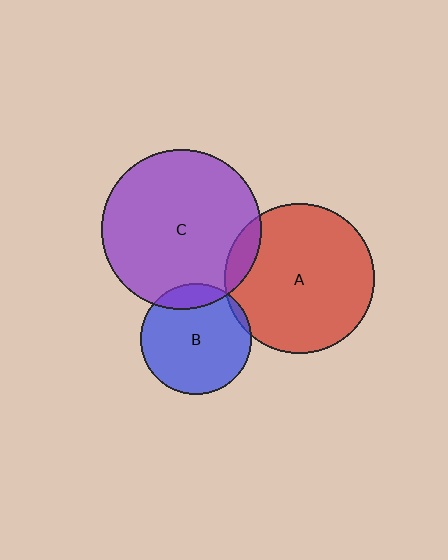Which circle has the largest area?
Circle C (purple).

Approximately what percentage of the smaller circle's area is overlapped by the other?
Approximately 15%.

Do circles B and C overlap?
Yes.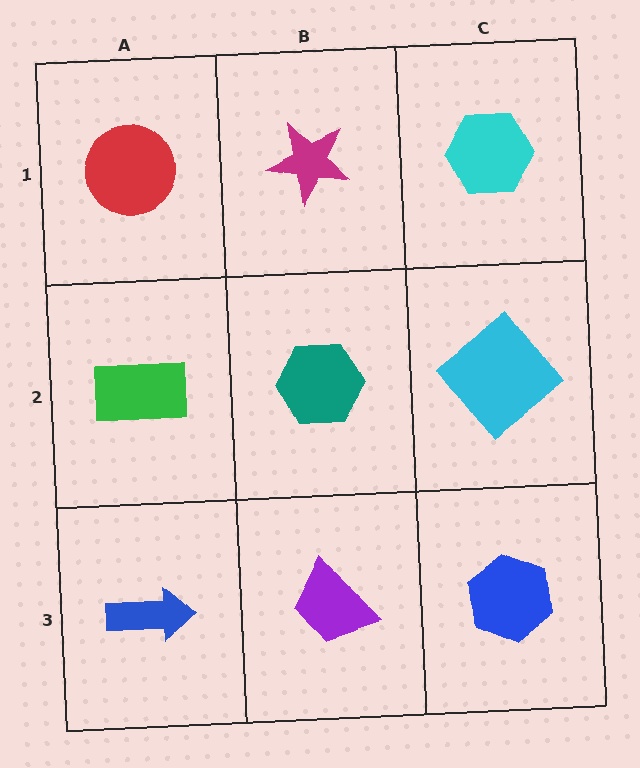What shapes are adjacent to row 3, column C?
A cyan diamond (row 2, column C), a purple trapezoid (row 3, column B).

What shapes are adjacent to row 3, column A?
A green rectangle (row 2, column A), a purple trapezoid (row 3, column B).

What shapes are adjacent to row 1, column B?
A teal hexagon (row 2, column B), a red circle (row 1, column A), a cyan hexagon (row 1, column C).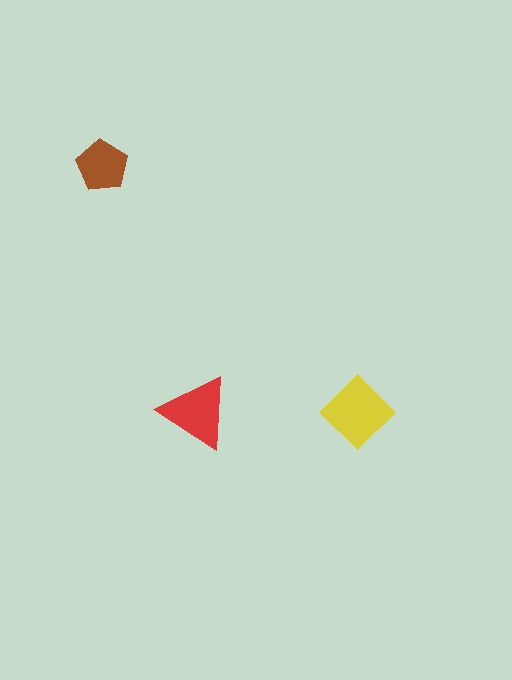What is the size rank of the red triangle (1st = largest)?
2nd.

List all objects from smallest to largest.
The brown pentagon, the red triangle, the yellow diamond.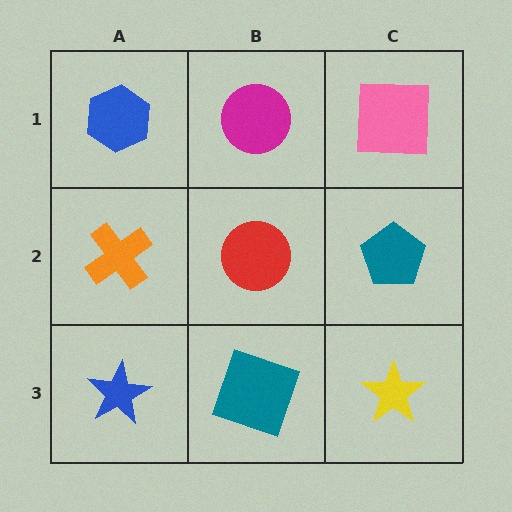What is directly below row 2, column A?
A blue star.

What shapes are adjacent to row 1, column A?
An orange cross (row 2, column A), a magenta circle (row 1, column B).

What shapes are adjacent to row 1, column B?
A red circle (row 2, column B), a blue hexagon (row 1, column A), a pink square (row 1, column C).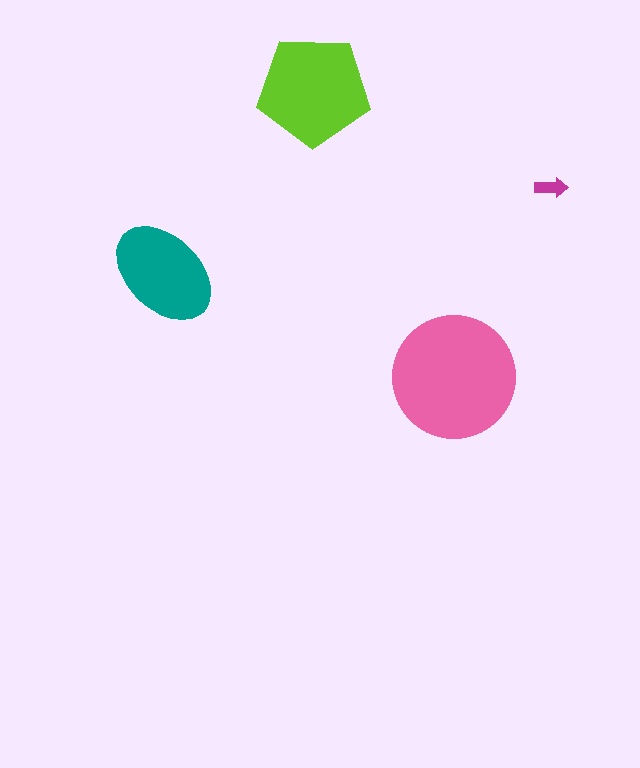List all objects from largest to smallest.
The pink circle, the lime pentagon, the teal ellipse, the magenta arrow.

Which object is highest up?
The lime pentagon is topmost.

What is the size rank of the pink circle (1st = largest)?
1st.